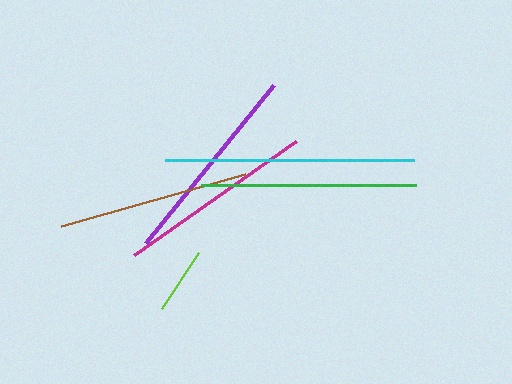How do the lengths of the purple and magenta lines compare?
The purple and magenta lines are approximately the same length.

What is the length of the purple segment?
The purple segment is approximately 204 pixels long.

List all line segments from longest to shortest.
From longest to shortest: cyan, green, purple, magenta, brown, lime.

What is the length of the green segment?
The green segment is approximately 215 pixels long.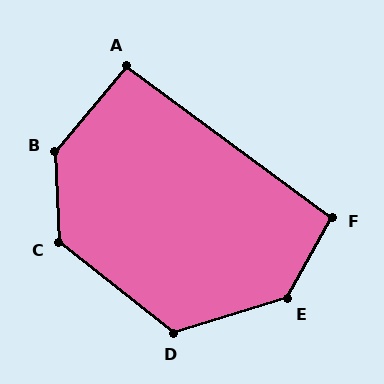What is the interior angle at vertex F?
Approximately 97 degrees (obtuse).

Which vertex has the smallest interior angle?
A, at approximately 93 degrees.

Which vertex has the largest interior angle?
B, at approximately 138 degrees.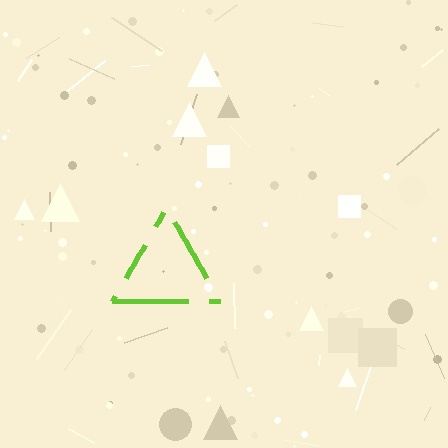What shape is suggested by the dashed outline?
The dashed outline suggests a triangle.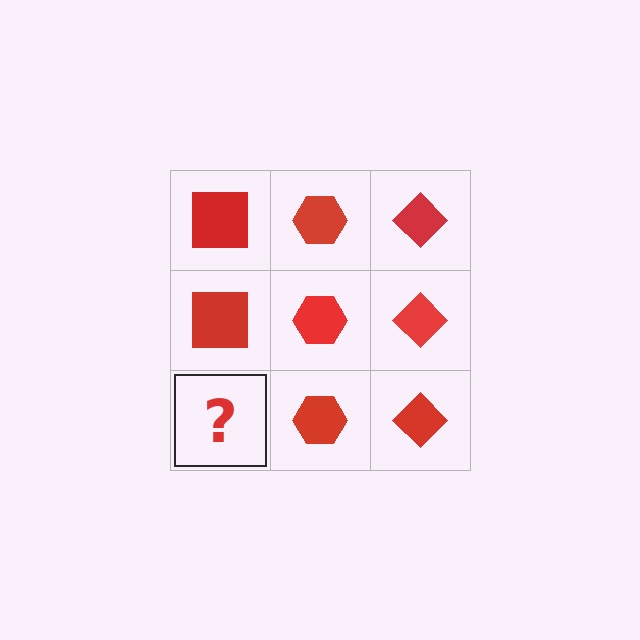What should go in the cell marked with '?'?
The missing cell should contain a red square.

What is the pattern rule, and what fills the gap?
The rule is that each column has a consistent shape. The gap should be filled with a red square.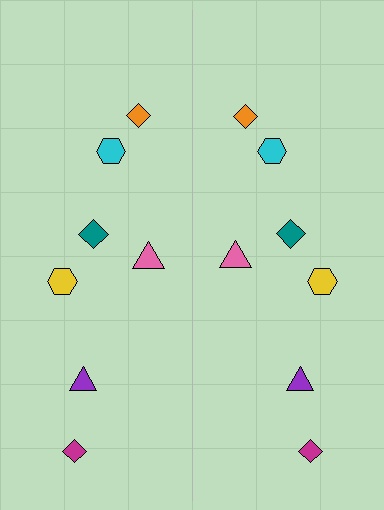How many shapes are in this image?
There are 14 shapes in this image.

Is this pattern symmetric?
Yes, this pattern has bilateral (reflection) symmetry.